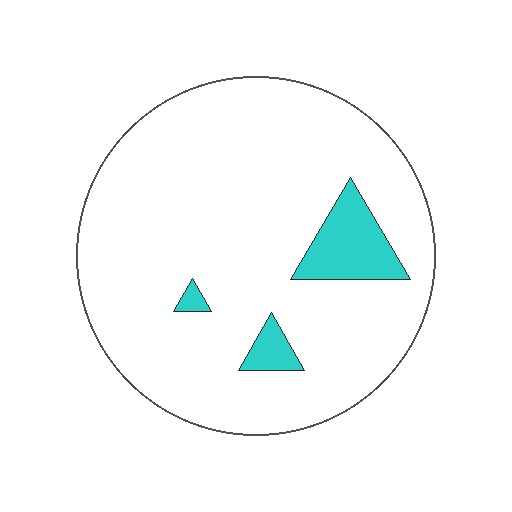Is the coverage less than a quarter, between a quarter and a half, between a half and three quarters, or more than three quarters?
Less than a quarter.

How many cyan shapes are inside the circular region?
3.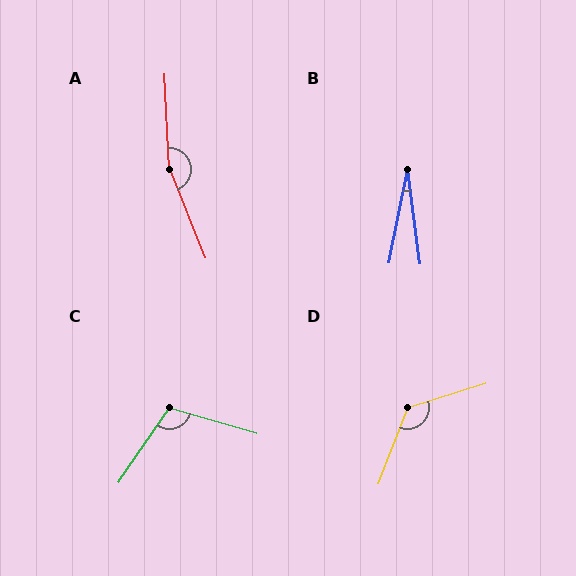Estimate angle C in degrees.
Approximately 109 degrees.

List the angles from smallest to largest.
B (19°), C (109°), D (128°), A (160°).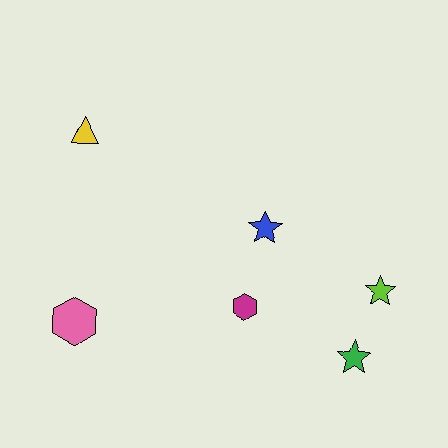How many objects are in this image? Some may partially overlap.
There are 6 objects.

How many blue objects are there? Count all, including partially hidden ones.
There is 1 blue object.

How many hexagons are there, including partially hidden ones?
There are 2 hexagons.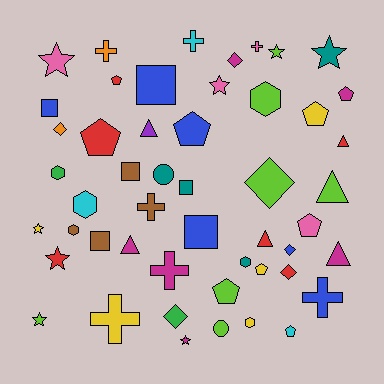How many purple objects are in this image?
There is 1 purple object.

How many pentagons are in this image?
There are 9 pentagons.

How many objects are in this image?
There are 50 objects.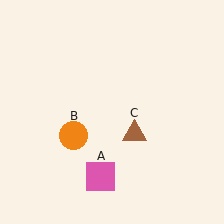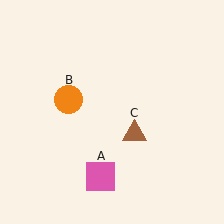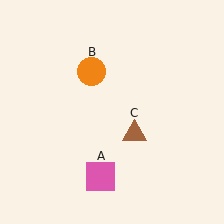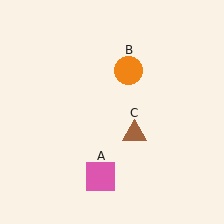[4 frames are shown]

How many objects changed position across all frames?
1 object changed position: orange circle (object B).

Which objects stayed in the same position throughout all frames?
Pink square (object A) and brown triangle (object C) remained stationary.